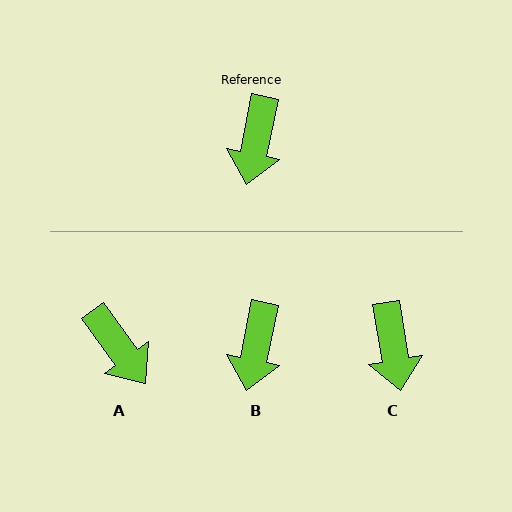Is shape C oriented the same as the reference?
No, it is off by about 21 degrees.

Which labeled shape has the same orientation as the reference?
B.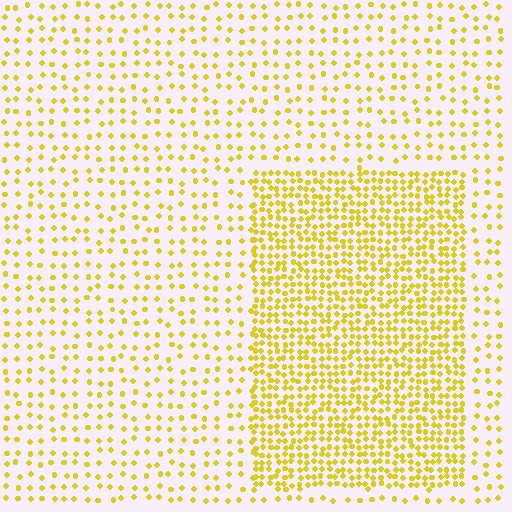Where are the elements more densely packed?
The elements are more densely packed inside the rectangle boundary.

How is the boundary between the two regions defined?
The boundary is defined by a change in element density (approximately 2.5x ratio). All elements are the same color, size, and shape.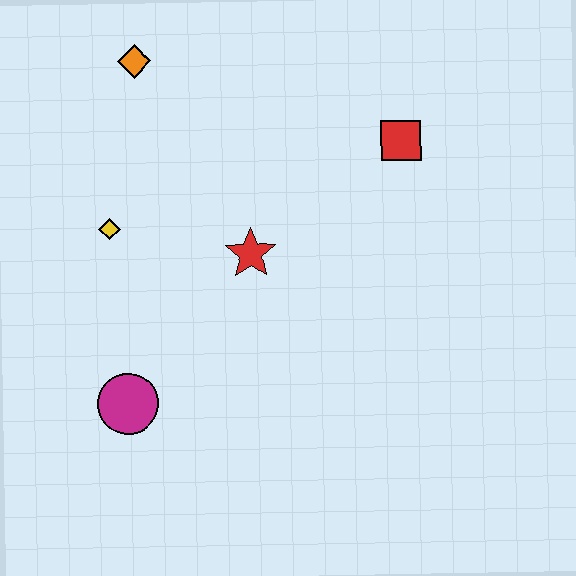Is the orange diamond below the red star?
No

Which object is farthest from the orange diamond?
The magenta circle is farthest from the orange diamond.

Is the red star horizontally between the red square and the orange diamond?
Yes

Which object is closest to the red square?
The red star is closest to the red square.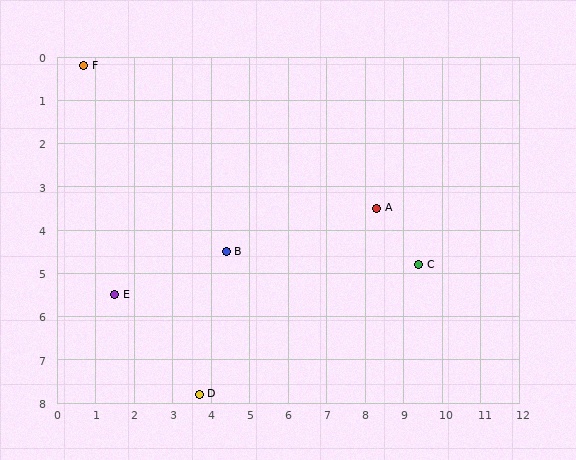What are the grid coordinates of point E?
Point E is at approximately (1.5, 5.5).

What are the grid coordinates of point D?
Point D is at approximately (3.7, 7.8).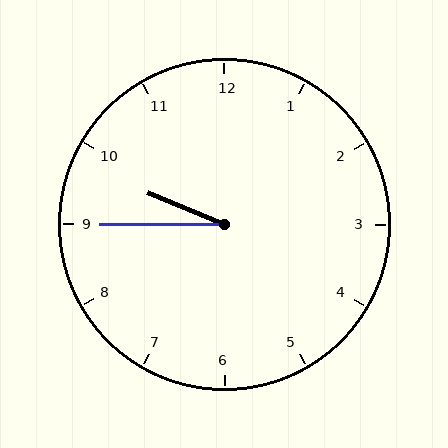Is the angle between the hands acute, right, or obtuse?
It is acute.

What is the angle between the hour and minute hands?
Approximately 22 degrees.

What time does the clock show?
9:45.